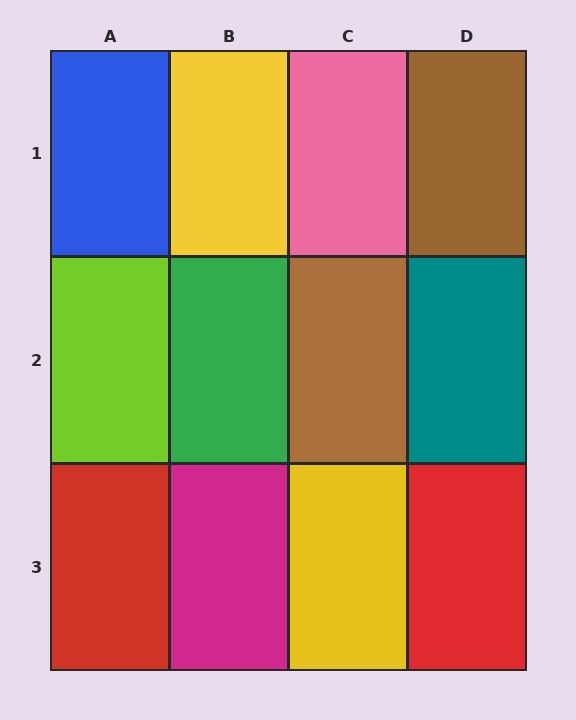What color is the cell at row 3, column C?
Yellow.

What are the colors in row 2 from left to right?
Lime, green, brown, teal.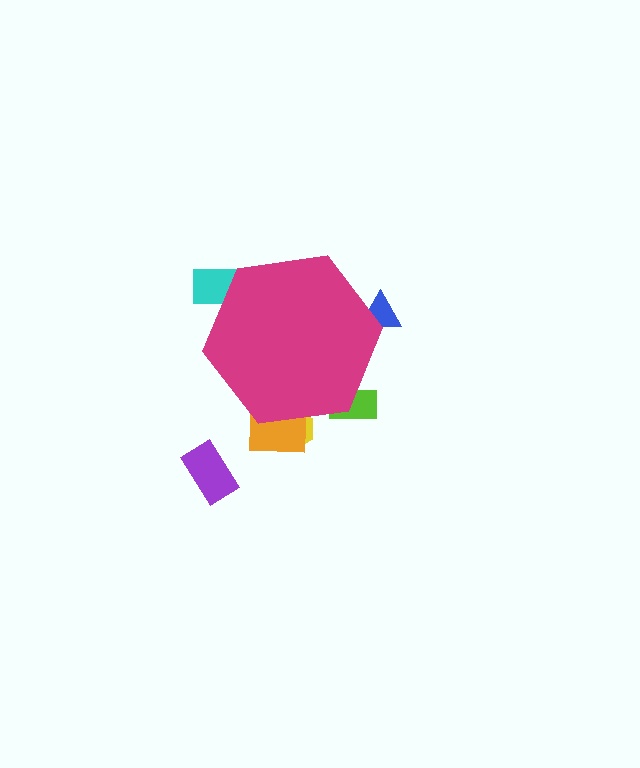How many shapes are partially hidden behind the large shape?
5 shapes are partially hidden.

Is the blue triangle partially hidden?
Yes, the blue triangle is partially hidden behind the magenta hexagon.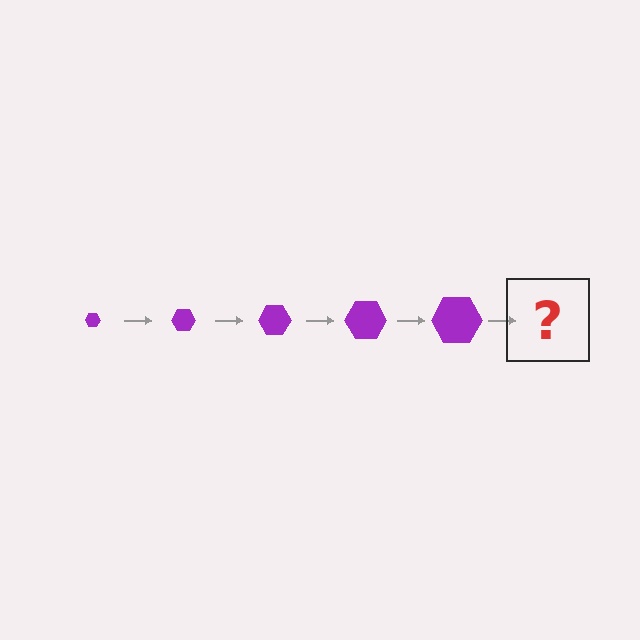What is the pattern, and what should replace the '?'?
The pattern is that the hexagon gets progressively larger each step. The '?' should be a purple hexagon, larger than the previous one.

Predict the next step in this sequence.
The next step is a purple hexagon, larger than the previous one.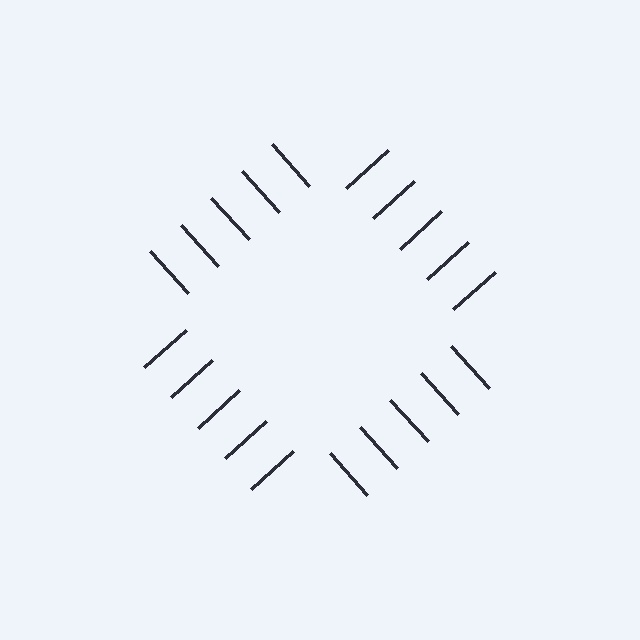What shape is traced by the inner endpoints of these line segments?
An illusory square — the line segments terminate on its edges but no continuous stroke is drawn.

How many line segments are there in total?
20 — 5 along each of the 4 edges.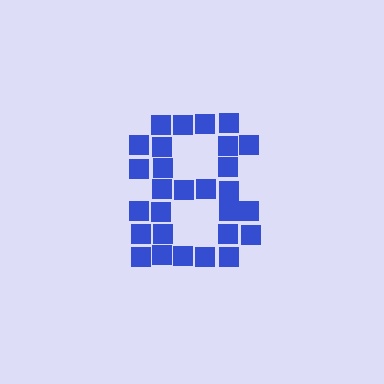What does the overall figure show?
The overall figure shows the digit 8.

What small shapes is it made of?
It is made of small squares.